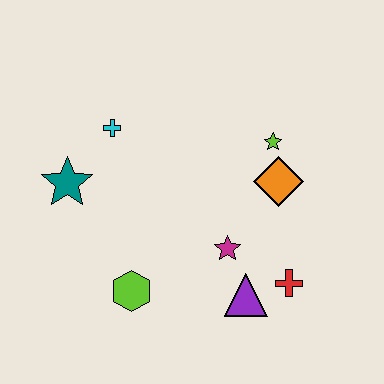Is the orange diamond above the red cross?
Yes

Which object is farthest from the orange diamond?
The teal star is farthest from the orange diamond.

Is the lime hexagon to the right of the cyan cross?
Yes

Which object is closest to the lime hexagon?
The magenta star is closest to the lime hexagon.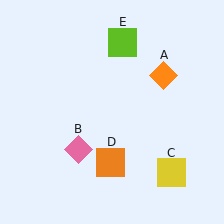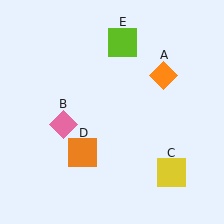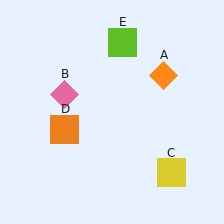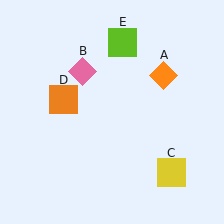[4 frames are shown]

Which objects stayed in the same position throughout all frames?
Orange diamond (object A) and yellow square (object C) and lime square (object E) remained stationary.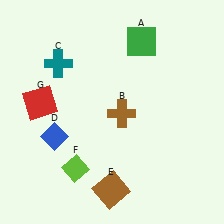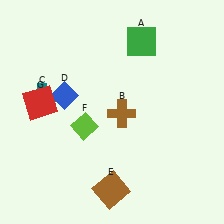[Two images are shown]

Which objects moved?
The objects that moved are: the teal cross (C), the blue diamond (D), the lime diamond (F).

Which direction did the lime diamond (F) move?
The lime diamond (F) moved up.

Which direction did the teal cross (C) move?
The teal cross (C) moved down.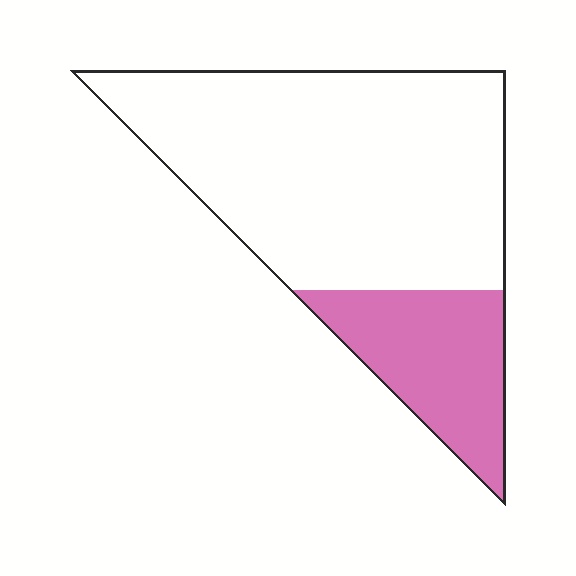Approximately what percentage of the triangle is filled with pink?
Approximately 25%.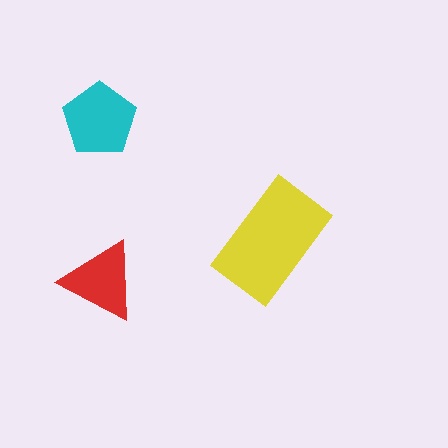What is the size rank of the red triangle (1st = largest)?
3rd.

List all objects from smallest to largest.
The red triangle, the cyan pentagon, the yellow rectangle.